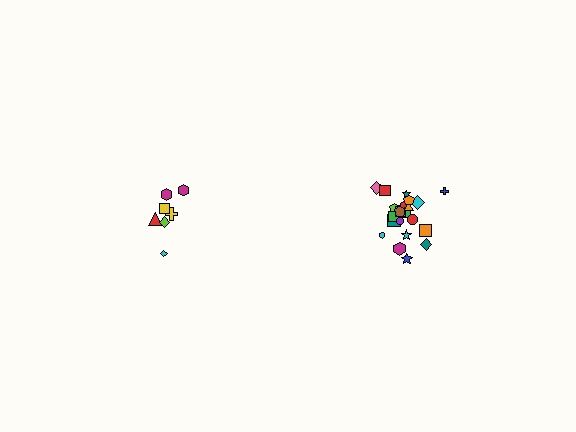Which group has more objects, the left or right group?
The right group.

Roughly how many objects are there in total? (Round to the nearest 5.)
Roughly 30 objects in total.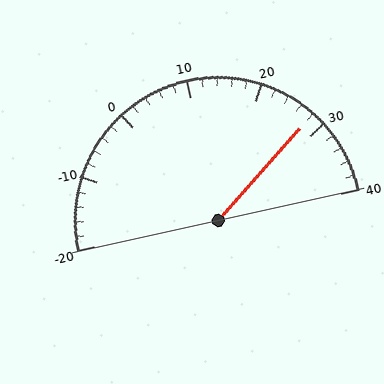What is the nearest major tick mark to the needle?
The nearest major tick mark is 30.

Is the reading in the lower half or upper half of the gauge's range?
The reading is in the upper half of the range (-20 to 40).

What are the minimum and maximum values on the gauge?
The gauge ranges from -20 to 40.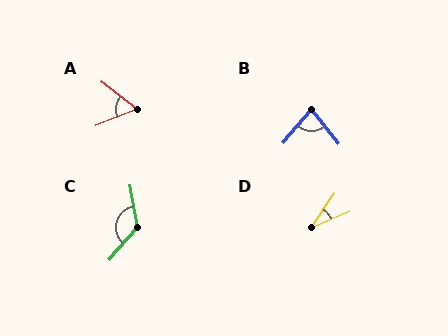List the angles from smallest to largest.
D (32°), A (61°), B (80°), C (130°).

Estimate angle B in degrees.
Approximately 80 degrees.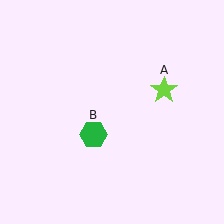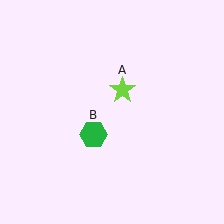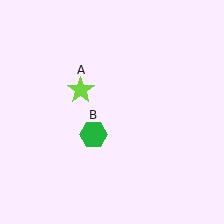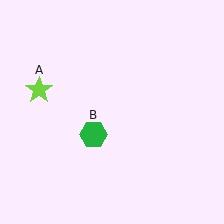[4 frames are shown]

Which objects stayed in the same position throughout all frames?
Green hexagon (object B) remained stationary.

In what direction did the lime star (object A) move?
The lime star (object A) moved left.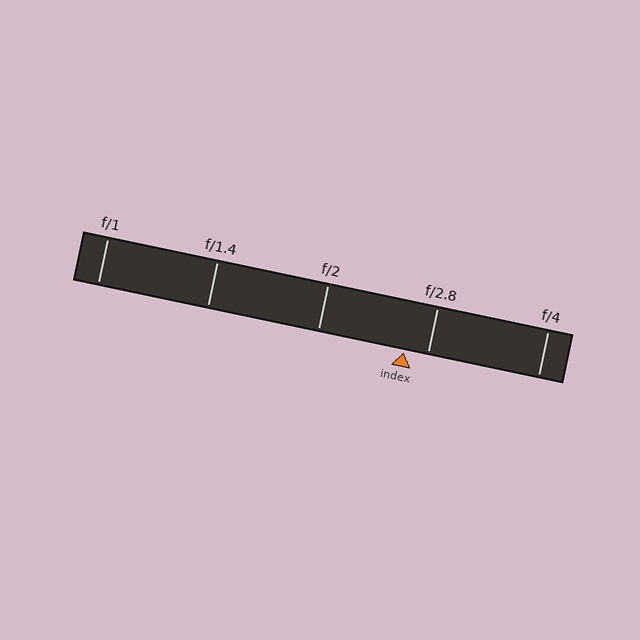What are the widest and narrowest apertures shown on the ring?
The widest aperture shown is f/1 and the narrowest is f/4.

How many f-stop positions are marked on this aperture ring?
There are 5 f-stop positions marked.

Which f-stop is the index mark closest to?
The index mark is closest to f/2.8.